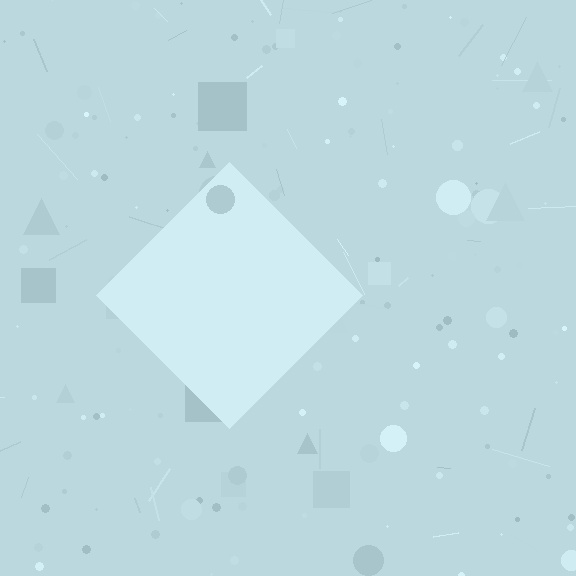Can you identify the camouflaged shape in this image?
The camouflaged shape is a diamond.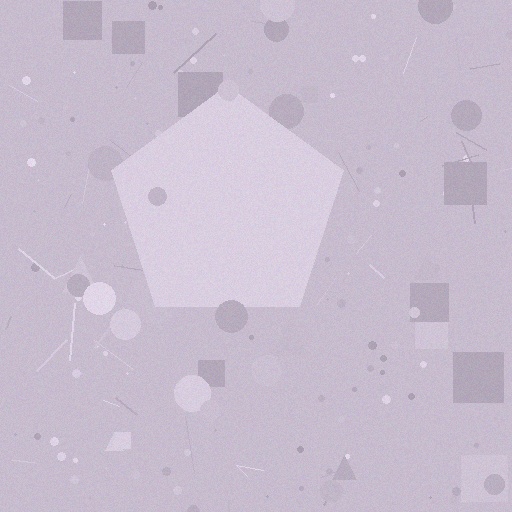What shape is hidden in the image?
A pentagon is hidden in the image.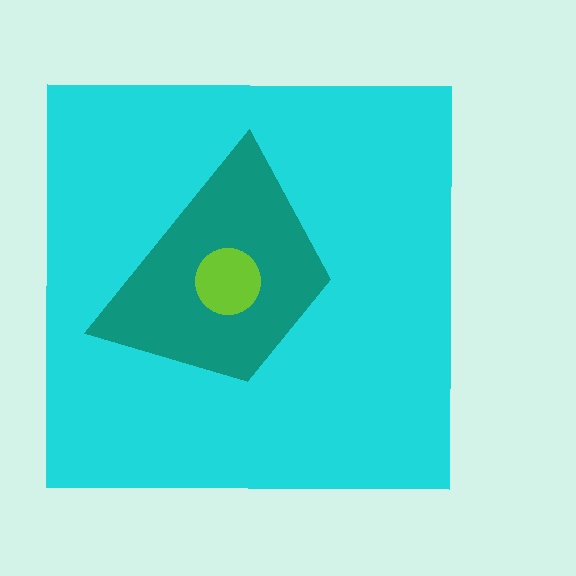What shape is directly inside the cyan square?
The teal trapezoid.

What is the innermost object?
The lime circle.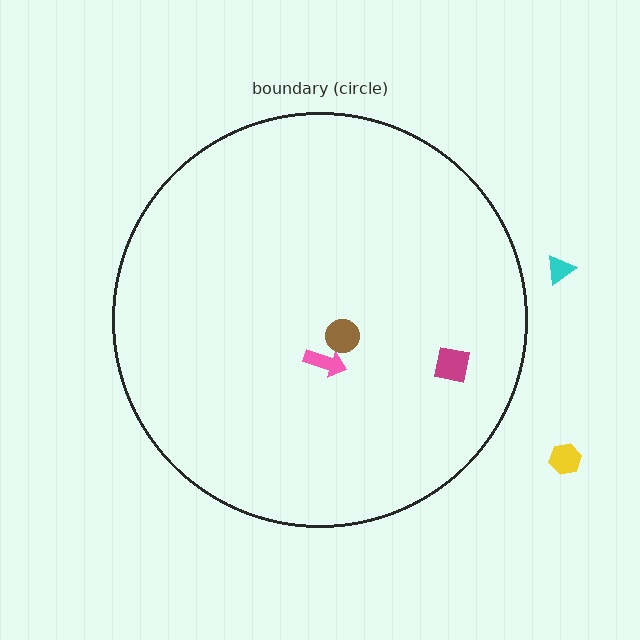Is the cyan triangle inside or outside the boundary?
Outside.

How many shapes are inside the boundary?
3 inside, 2 outside.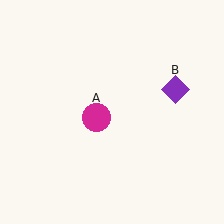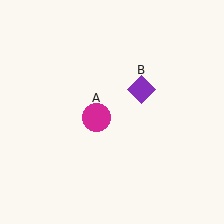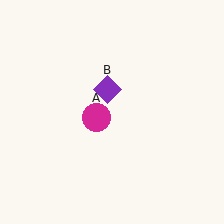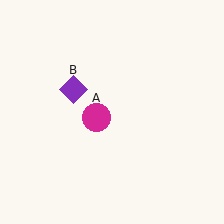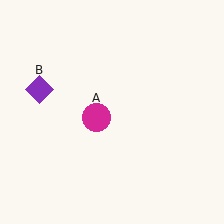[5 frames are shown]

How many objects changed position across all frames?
1 object changed position: purple diamond (object B).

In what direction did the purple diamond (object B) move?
The purple diamond (object B) moved left.